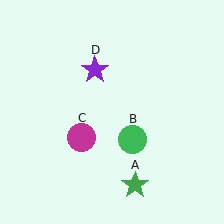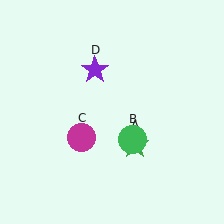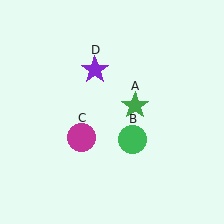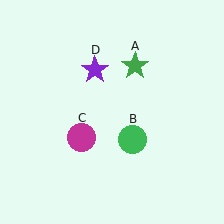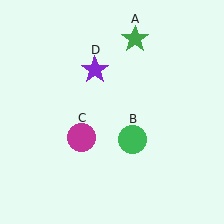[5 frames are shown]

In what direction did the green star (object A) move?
The green star (object A) moved up.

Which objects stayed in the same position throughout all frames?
Green circle (object B) and magenta circle (object C) and purple star (object D) remained stationary.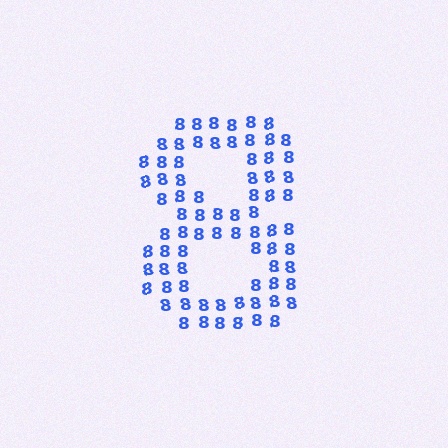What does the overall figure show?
The overall figure shows the digit 8.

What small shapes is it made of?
It is made of small digit 8's.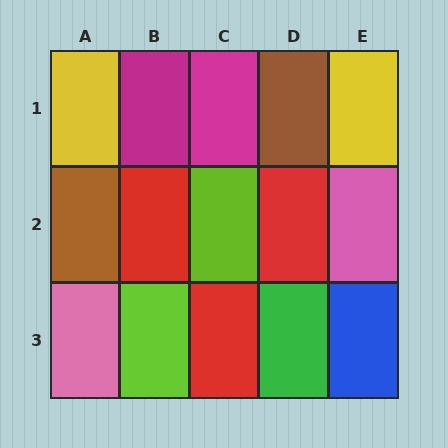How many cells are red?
3 cells are red.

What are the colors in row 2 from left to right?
Brown, red, lime, red, pink.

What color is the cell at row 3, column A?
Pink.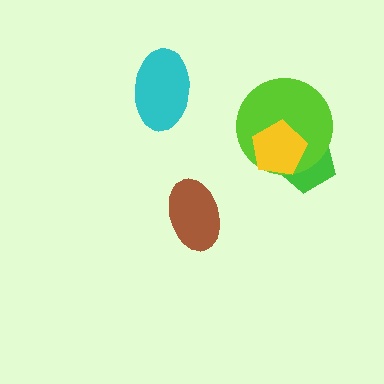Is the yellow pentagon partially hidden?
No, no other shape covers it.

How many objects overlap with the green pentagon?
2 objects overlap with the green pentagon.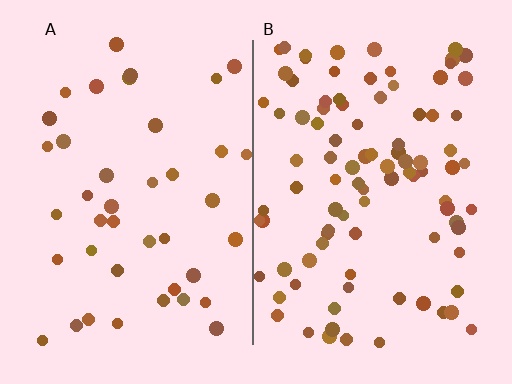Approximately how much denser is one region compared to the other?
Approximately 2.3× — region B over region A.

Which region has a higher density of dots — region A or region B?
B (the right).